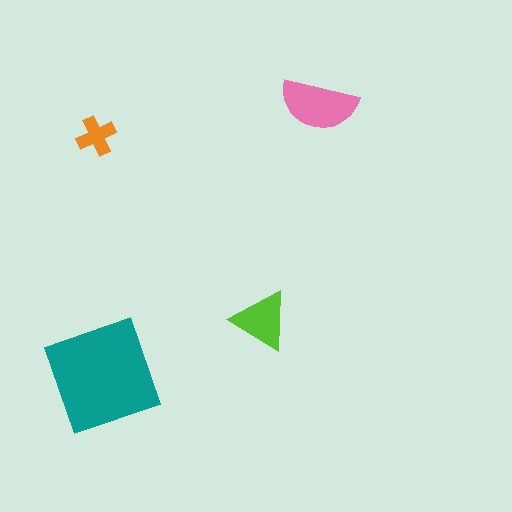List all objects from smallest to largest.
The orange cross, the lime triangle, the pink semicircle, the teal square.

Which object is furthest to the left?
The orange cross is leftmost.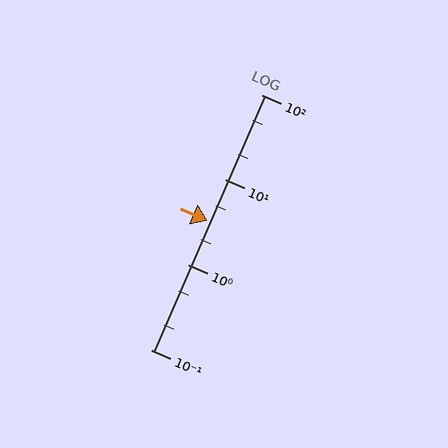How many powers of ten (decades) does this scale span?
The scale spans 3 decades, from 0.1 to 100.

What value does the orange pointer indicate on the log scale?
The pointer indicates approximately 3.3.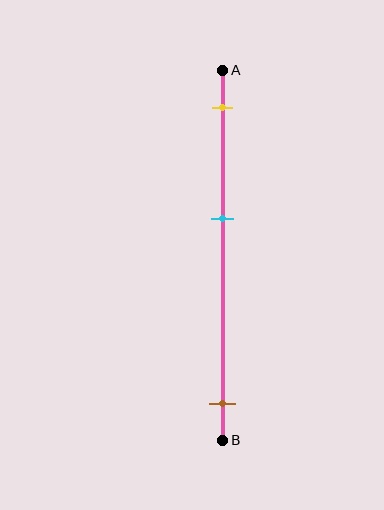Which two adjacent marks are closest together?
The yellow and cyan marks are the closest adjacent pair.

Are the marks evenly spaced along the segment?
No, the marks are not evenly spaced.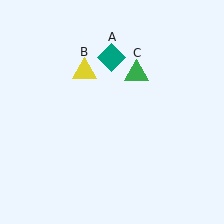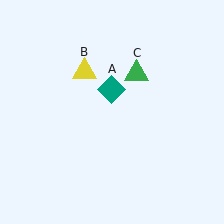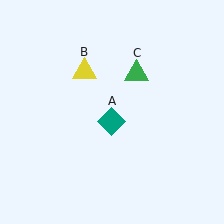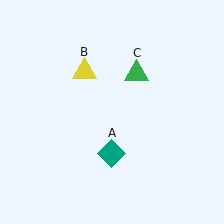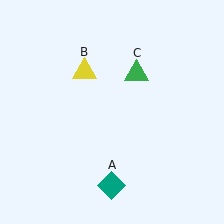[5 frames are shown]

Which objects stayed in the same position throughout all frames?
Yellow triangle (object B) and green triangle (object C) remained stationary.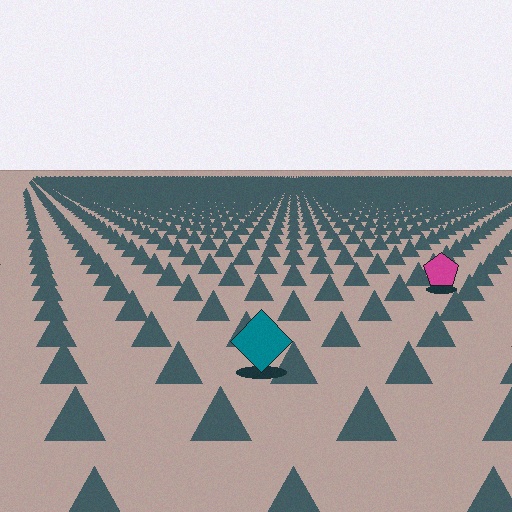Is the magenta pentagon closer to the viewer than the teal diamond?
No. The teal diamond is closer — you can tell from the texture gradient: the ground texture is coarser near it.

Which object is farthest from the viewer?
The magenta pentagon is farthest from the viewer. It appears smaller and the ground texture around it is denser.